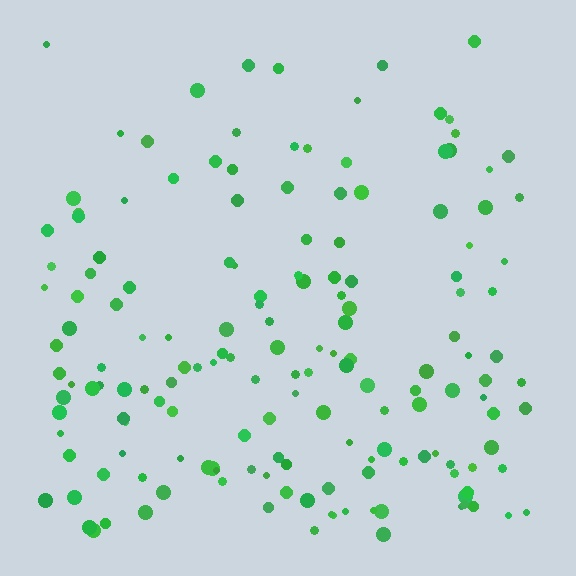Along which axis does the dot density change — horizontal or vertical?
Vertical.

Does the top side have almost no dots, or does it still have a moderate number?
Still a moderate number, just noticeably fewer than the bottom.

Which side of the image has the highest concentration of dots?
The bottom.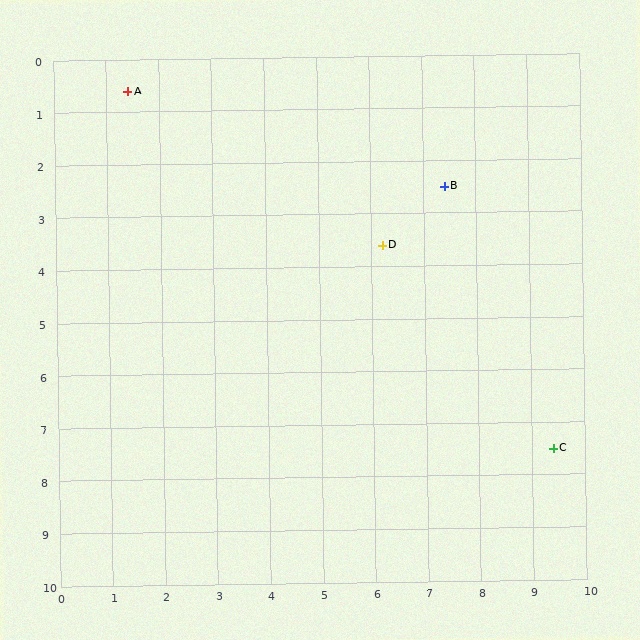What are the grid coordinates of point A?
Point A is at approximately (1.4, 0.6).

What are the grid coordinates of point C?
Point C is at approximately (9.4, 7.5).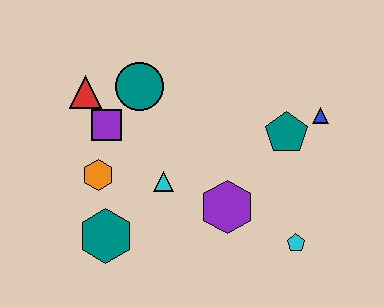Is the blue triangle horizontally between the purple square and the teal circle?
No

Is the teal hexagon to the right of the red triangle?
Yes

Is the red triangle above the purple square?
Yes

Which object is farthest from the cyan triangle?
The blue triangle is farthest from the cyan triangle.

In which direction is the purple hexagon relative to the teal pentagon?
The purple hexagon is below the teal pentagon.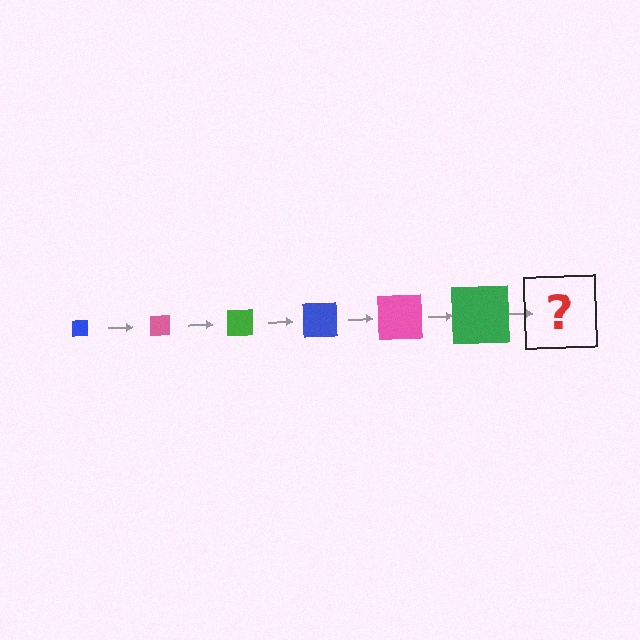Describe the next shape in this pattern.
It should be a blue square, larger than the previous one.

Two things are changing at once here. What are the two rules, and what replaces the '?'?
The two rules are that the square grows larger each step and the color cycles through blue, pink, and green. The '?' should be a blue square, larger than the previous one.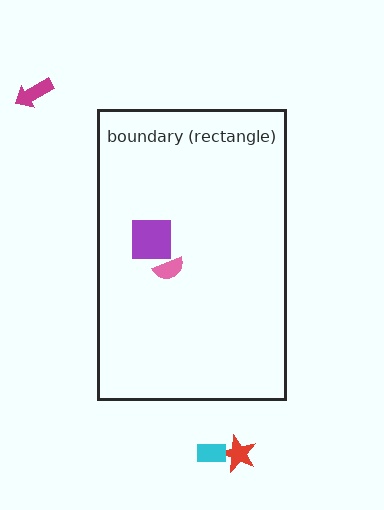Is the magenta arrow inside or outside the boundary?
Outside.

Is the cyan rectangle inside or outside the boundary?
Outside.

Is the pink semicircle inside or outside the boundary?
Inside.